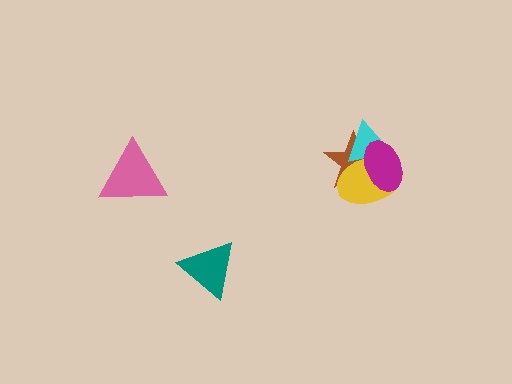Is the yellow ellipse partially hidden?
Yes, it is partially covered by another shape.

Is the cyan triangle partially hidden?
Yes, it is partially covered by another shape.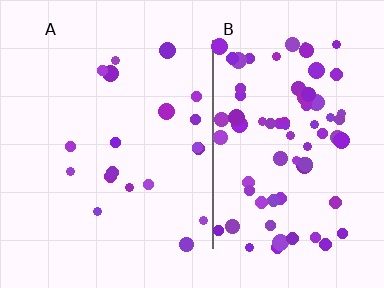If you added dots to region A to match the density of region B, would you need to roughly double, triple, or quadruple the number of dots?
Approximately quadruple.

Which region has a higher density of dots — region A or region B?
B (the right).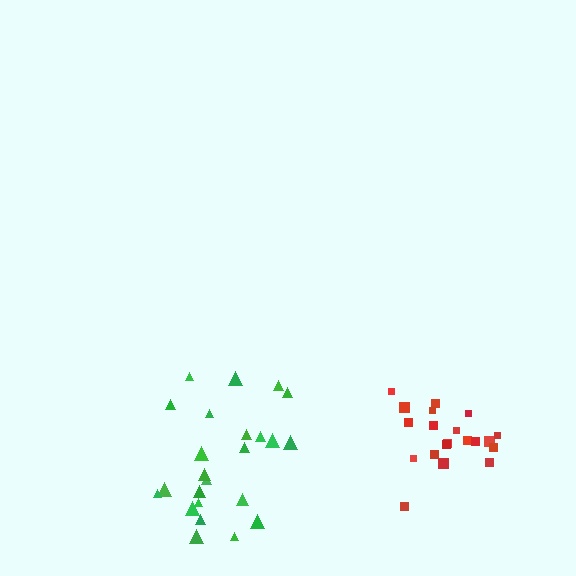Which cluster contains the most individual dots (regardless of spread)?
Green (24).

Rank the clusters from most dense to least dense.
red, green.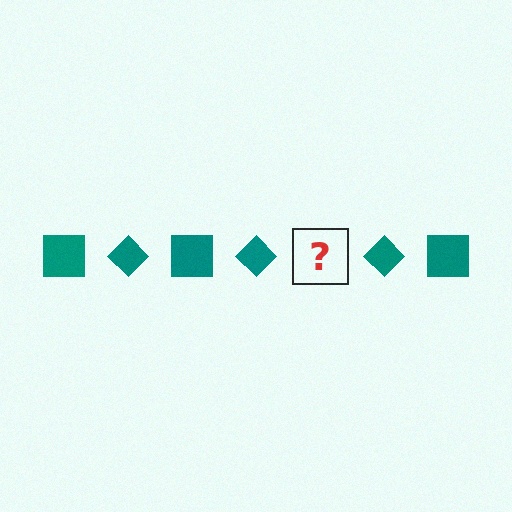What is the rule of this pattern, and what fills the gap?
The rule is that the pattern cycles through square, diamond shapes in teal. The gap should be filled with a teal square.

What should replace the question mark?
The question mark should be replaced with a teal square.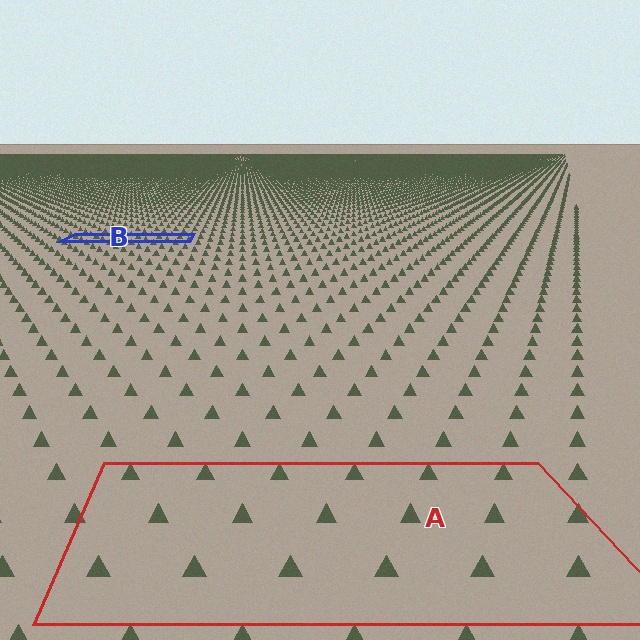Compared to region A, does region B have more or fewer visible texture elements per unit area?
Region B has more texture elements per unit area — they are packed more densely because it is farther away.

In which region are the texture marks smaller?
The texture marks are smaller in region B, because it is farther away.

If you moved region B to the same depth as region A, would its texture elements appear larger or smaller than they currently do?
They would appear larger. At a closer depth, the same texture elements are projected at a bigger on-screen size.